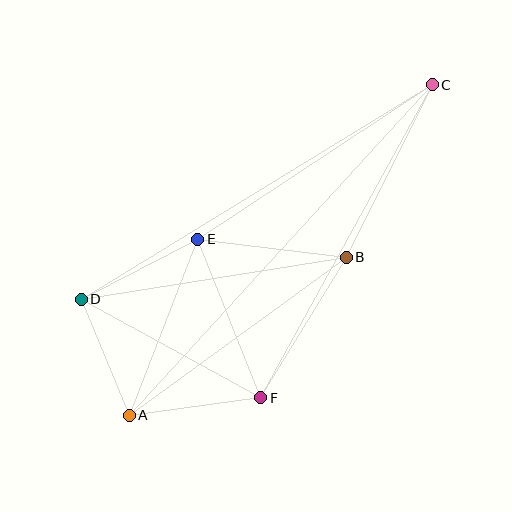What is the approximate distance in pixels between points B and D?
The distance between B and D is approximately 268 pixels.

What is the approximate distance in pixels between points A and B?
The distance between A and B is approximately 268 pixels.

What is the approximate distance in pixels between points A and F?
The distance between A and F is approximately 133 pixels.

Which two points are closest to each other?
Points A and D are closest to each other.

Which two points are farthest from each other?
Points A and C are farthest from each other.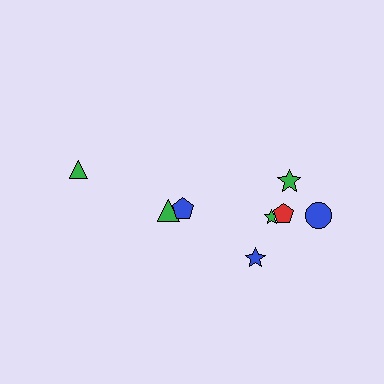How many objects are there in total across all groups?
There are 8 objects.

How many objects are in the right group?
There are 5 objects.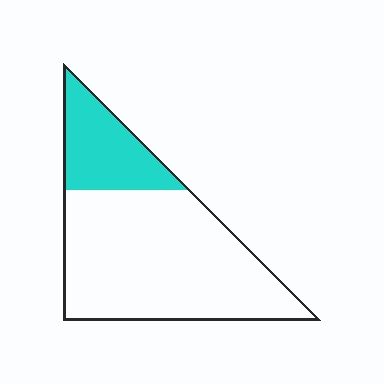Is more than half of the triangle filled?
No.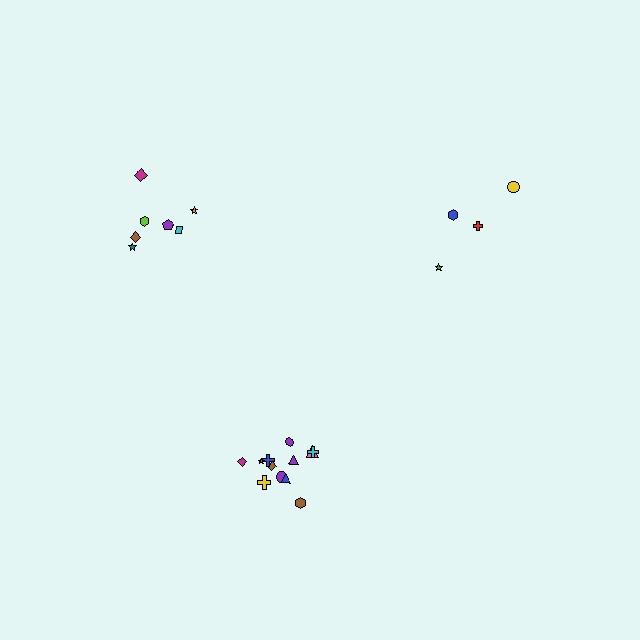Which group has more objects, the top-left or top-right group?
The top-left group.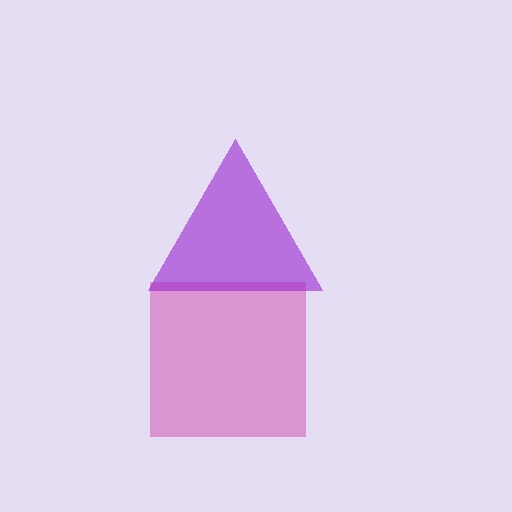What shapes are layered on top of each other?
The layered shapes are: a magenta square, a purple triangle.